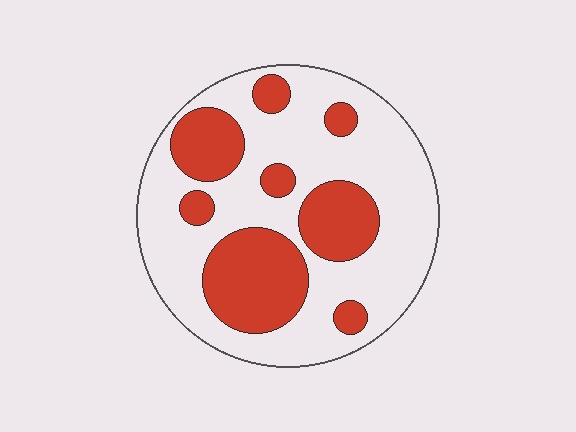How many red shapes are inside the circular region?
8.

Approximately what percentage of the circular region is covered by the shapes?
Approximately 35%.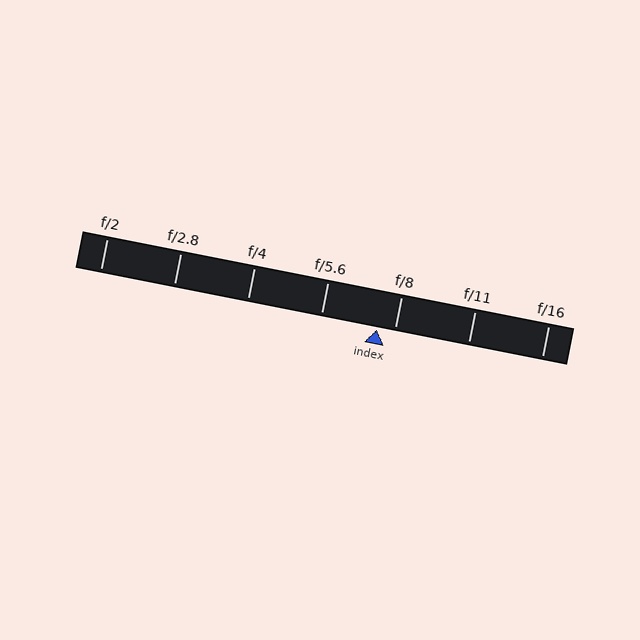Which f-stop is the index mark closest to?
The index mark is closest to f/8.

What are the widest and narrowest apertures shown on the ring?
The widest aperture shown is f/2 and the narrowest is f/16.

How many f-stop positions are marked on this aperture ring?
There are 7 f-stop positions marked.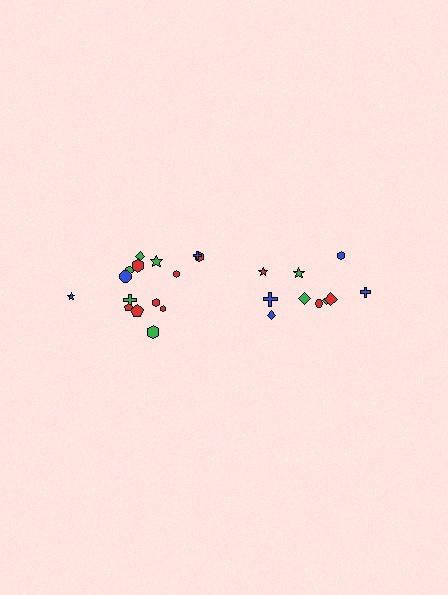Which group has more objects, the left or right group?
The left group.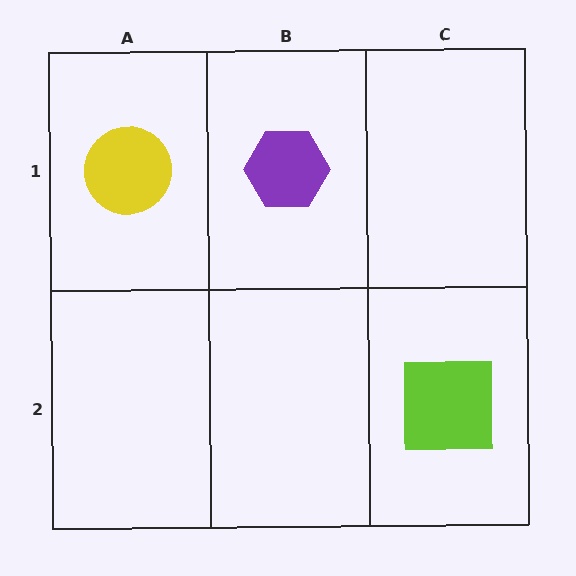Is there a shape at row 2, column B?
No, that cell is empty.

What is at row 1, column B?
A purple hexagon.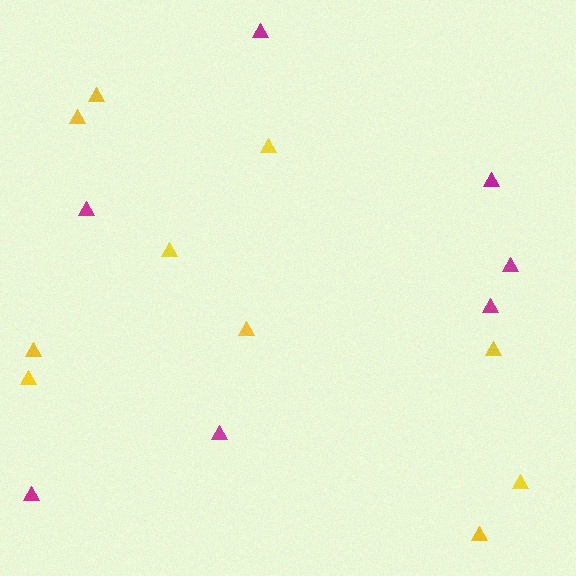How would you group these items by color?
There are 2 groups: one group of yellow triangles (10) and one group of magenta triangles (7).